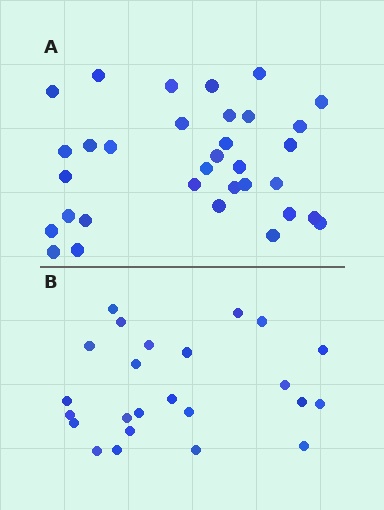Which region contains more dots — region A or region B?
Region A (the top region) has more dots.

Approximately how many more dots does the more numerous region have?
Region A has roughly 8 or so more dots than region B.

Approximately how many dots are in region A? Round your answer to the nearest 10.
About 30 dots. (The exact count is 33, which rounds to 30.)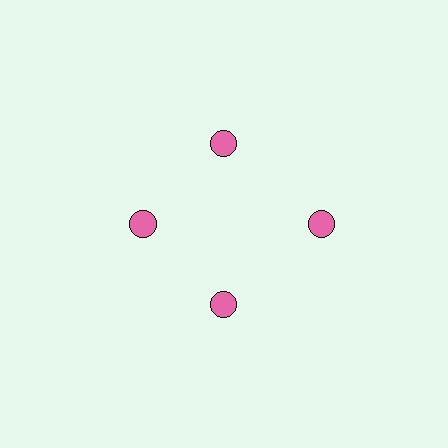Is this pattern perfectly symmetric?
No. The 4 pink circles are arranged in a ring, but one element near the 3 o'clock position is pushed outward from the center, breaking the 4-fold rotational symmetry.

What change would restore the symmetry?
The symmetry would be restored by moving it inward, back onto the ring so that all 4 circles sit at equal angles and equal distance from the center.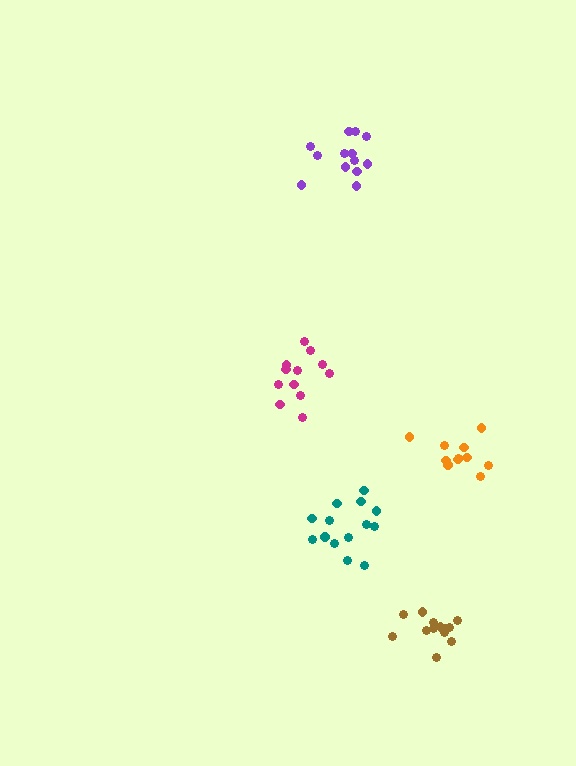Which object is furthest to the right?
The orange cluster is rightmost.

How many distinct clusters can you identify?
There are 5 distinct clusters.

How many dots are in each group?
Group 1: 12 dots, Group 2: 13 dots, Group 3: 14 dots, Group 4: 11 dots, Group 5: 13 dots (63 total).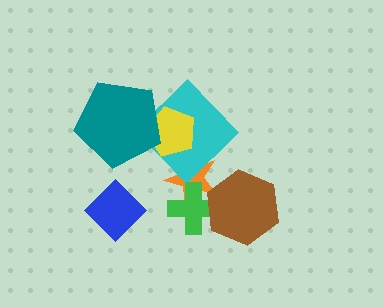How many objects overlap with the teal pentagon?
2 objects overlap with the teal pentagon.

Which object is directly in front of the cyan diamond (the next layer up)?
The yellow pentagon is directly in front of the cyan diamond.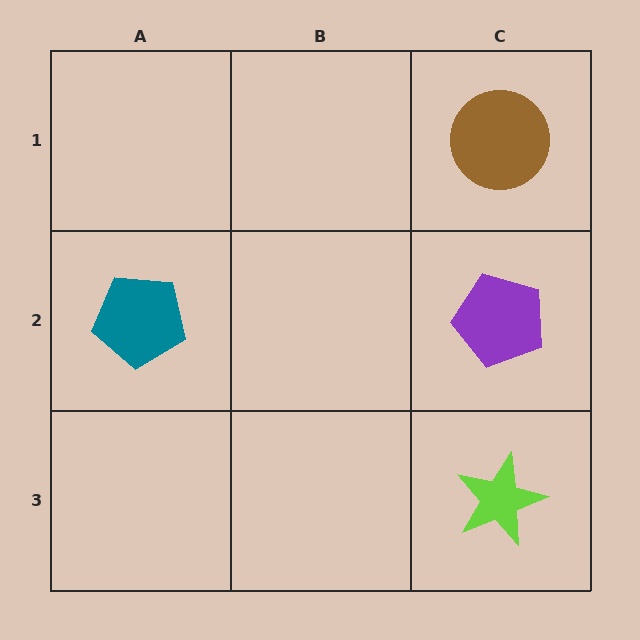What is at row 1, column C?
A brown circle.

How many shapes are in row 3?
1 shape.